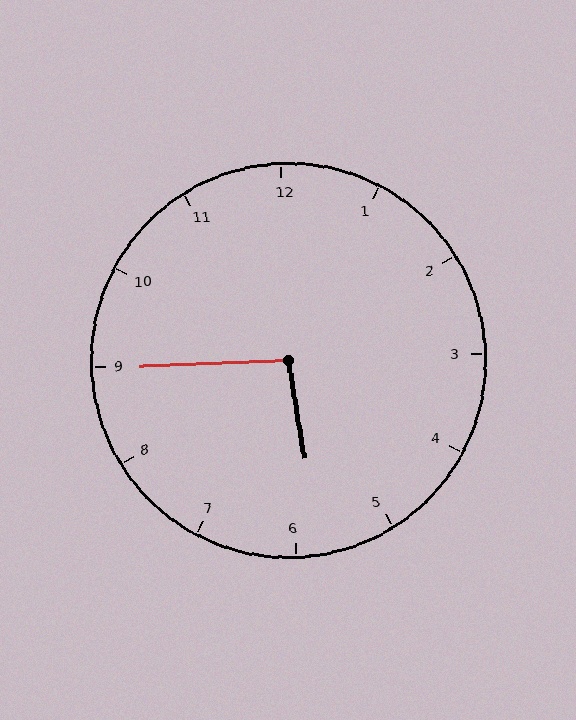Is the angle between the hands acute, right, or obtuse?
It is obtuse.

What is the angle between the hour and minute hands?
Approximately 98 degrees.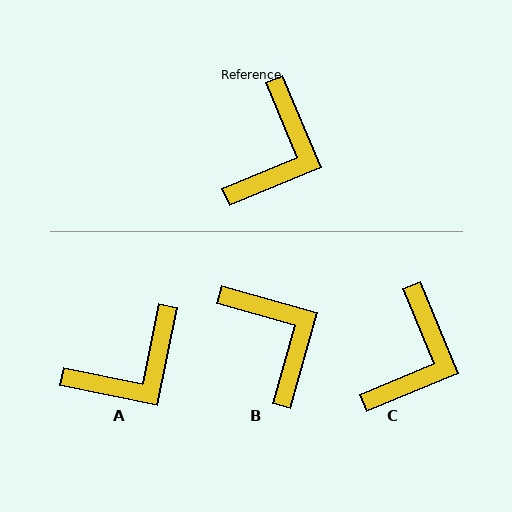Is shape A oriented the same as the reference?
No, it is off by about 34 degrees.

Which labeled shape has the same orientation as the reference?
C.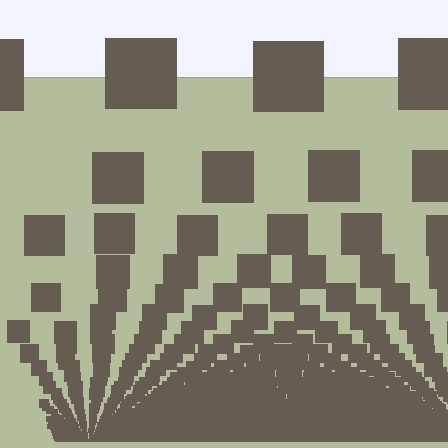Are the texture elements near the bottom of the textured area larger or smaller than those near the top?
Smaller. The gradient is inverted — elements near the bottom are smaller and denser.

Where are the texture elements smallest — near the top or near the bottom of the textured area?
Near the bottom.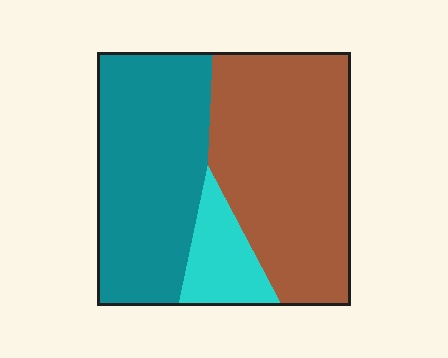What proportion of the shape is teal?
Teal covers 41% of the shape.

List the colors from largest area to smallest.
From largest to smallest: brown, teal, cyan.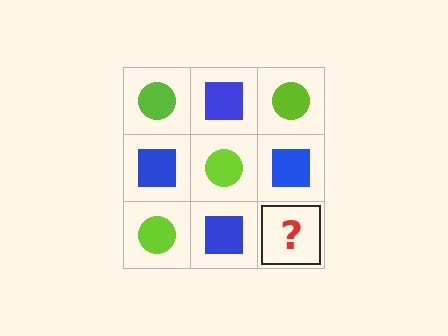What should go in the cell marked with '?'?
The missing cell should contain a lime circle.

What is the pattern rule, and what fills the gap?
The rule is that it alternates lime circle and blue square in a checkerboard pattern. The gap should be filled with a lime circle.